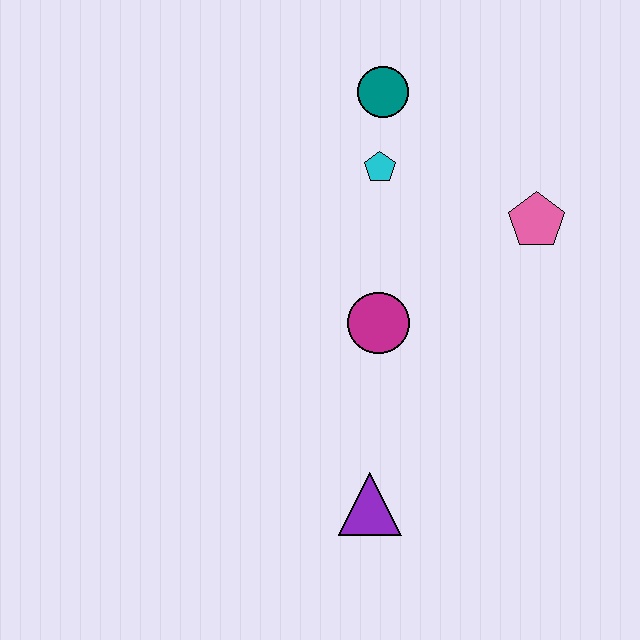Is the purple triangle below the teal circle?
Yes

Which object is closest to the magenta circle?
The cyan pentagon is closest to the magenta circle.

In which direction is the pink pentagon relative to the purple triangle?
The pink pentagon is above the purple triangle.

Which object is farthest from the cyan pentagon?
The purple triangle is farthest from the cyan pentagon.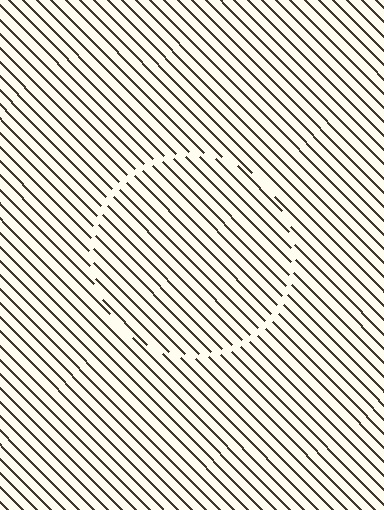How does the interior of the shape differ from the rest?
The interior of the shape contains the same grating, shifted by half a period — the contour is defined by the phase discontinuity where line-ends from the inner and outer gratings abut.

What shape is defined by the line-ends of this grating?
An illusory circle. The interior of the shape contains the same grating, shifted by half a period — the contour is defined by the phase discontinuity where line-ends from the inner and outer gratings abut.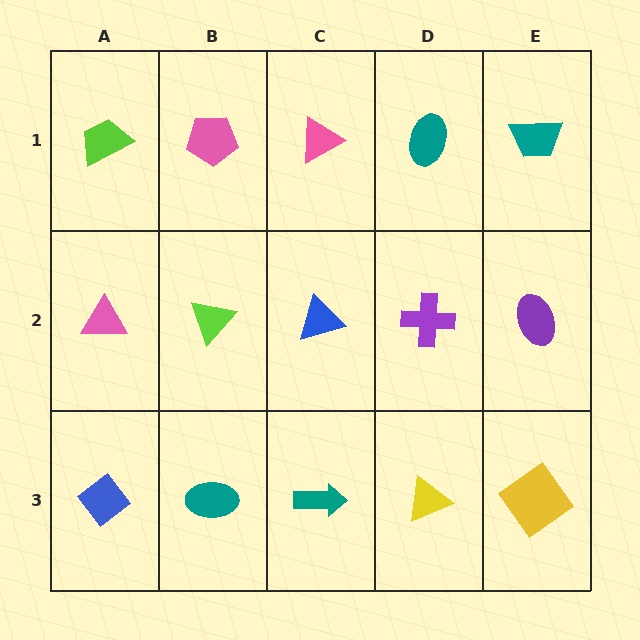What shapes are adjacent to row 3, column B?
A lime triangle (row 2, column B), a blue diamond (row 3, column A), a teal arrow (row 3, column C).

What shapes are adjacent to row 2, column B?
A pink pentagon (row 1, column B), a teal ellipse (row 3, column B), a pink triangle (row 2, column A), a blue triangle (row 2, column C).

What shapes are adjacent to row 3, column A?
A pink triangle (row 2, column A), a teal ellipse (row 3, column B).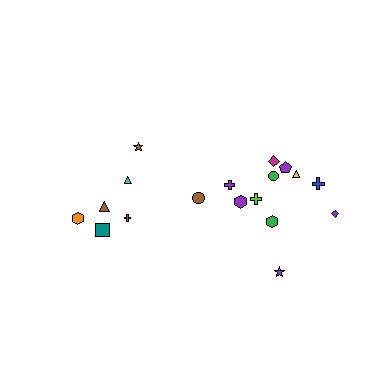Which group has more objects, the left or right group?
The right group.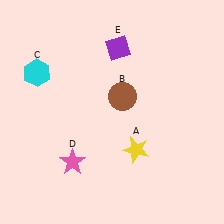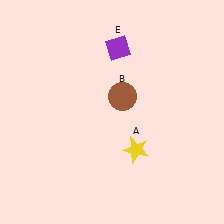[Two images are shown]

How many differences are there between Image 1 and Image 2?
There are 2 differences between the two images.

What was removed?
The cyan hexagon (C), the pink star (D) were removed in Image 2.